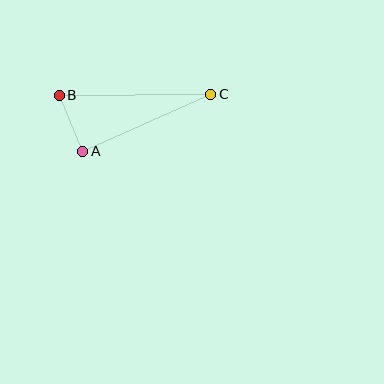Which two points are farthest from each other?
Points B and C are farthest from each other.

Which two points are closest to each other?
Points A and B are closest to each other.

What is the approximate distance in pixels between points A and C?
The distance between A and C is approximately 140 pixels.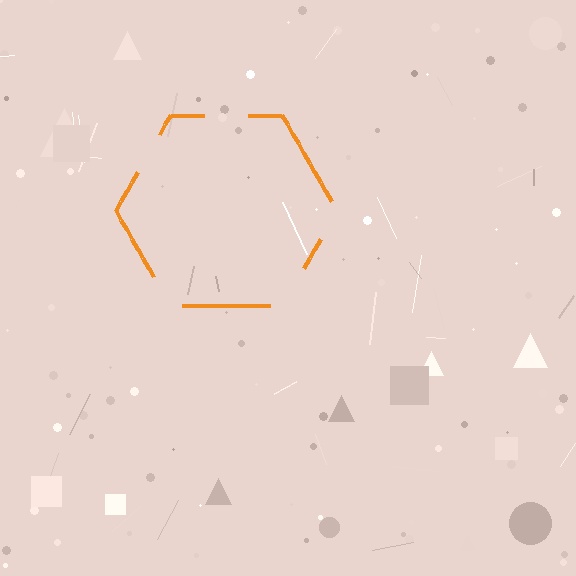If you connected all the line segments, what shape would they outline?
They would outline a hexagon.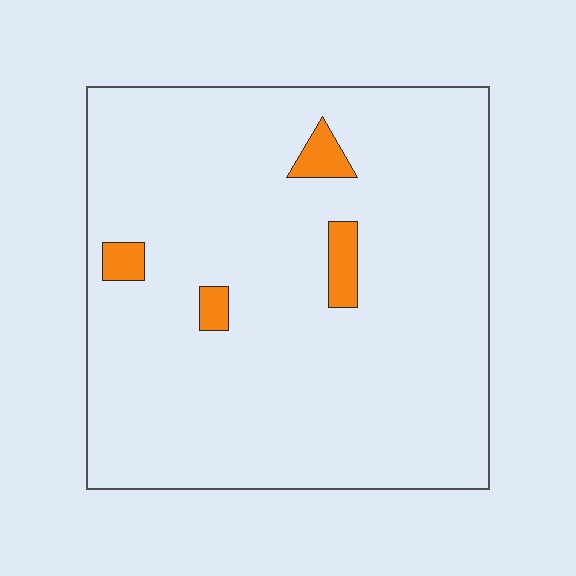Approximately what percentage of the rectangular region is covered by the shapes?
Approximately 5%.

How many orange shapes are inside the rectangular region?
4.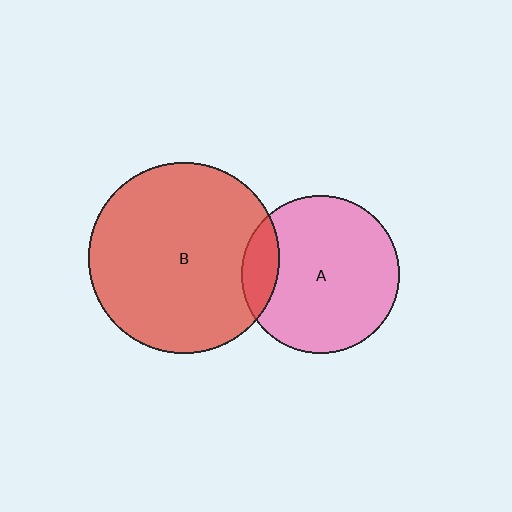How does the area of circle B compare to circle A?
Approximately 1.5 times.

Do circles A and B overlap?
Yes.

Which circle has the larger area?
Circle B (red).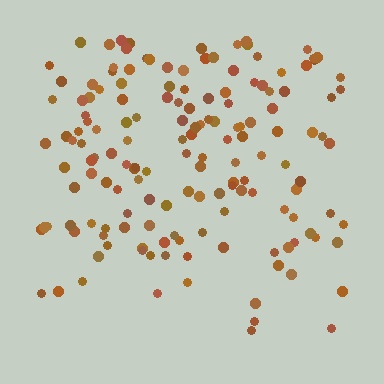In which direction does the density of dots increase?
From bottom to top, with the top side densest.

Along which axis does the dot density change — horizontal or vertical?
Vertical.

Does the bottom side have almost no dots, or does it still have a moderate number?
Still a moderate number, just noticeably fewer than the top.